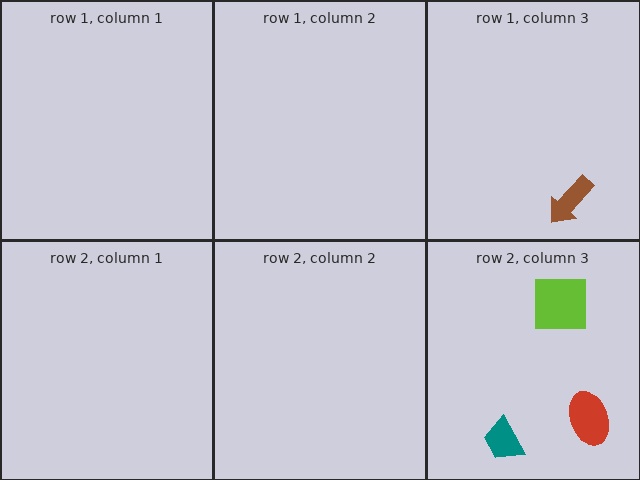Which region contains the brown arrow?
The row 1, column 3 region.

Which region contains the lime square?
The row 2, column 3 region.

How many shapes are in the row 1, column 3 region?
1.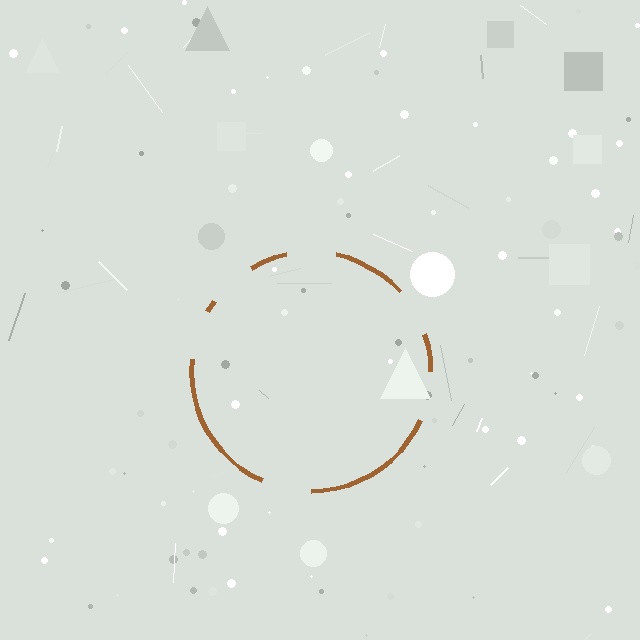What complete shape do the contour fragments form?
The contour fragments form a circle.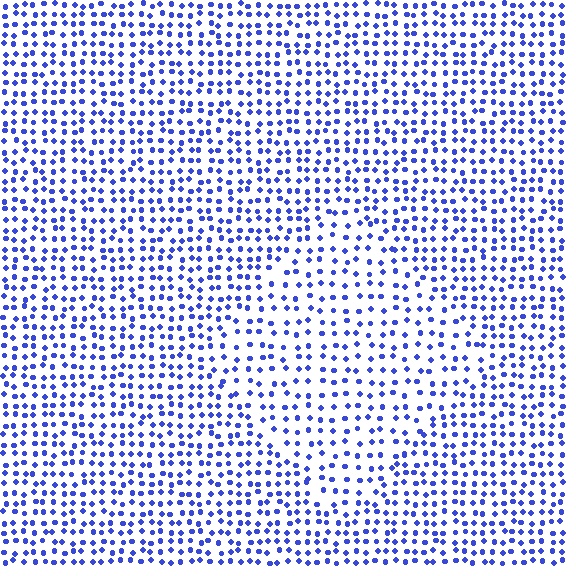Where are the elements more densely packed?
The elements are more densely packed outside the diamond boundary.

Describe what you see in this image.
The image contains small blue elements arranged at two different densities. A diamond-shaped region is visible where the elements are less densely packed than the surrounding area.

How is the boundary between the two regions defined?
The boundary is defined by a change in element density (approximately 1.5x ratio). All elements are the same color, size, and shape.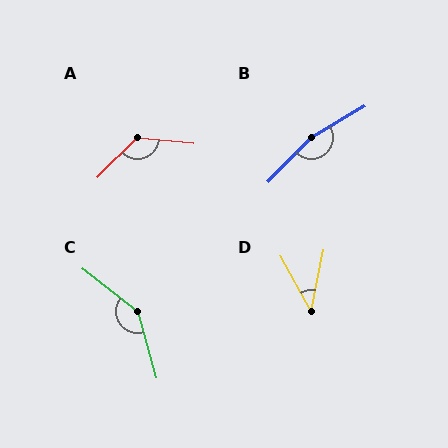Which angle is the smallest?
D, at approximately 40 degrees.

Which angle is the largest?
B, at approximately 165 degrees.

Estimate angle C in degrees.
Approximately 144 degrees.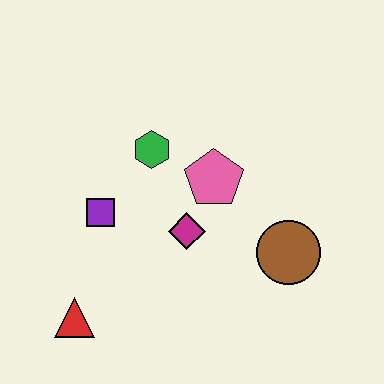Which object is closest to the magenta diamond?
The pink pentagon is closest to the magenta diamond.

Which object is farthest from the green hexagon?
The red triangle is farthest from the green hexagon.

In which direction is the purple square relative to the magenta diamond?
The purple square is to the left of the magenta diamond.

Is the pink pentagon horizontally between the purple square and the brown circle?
Yes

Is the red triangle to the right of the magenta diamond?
No